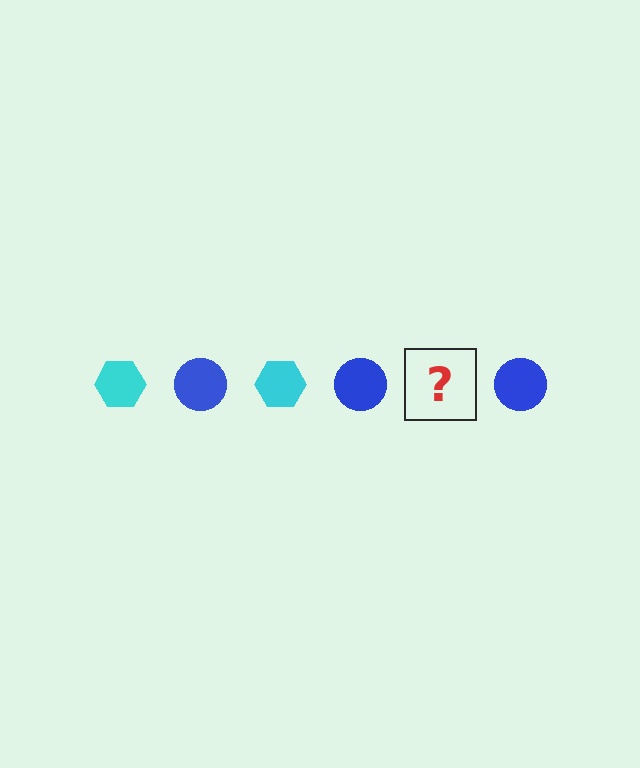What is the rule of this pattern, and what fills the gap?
The rule is that the pattern alternates between cyan hexagon and blue circle. The gap should be filled with a cyan hexagon.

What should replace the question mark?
The question mark should be replaced with a cyan hexagon.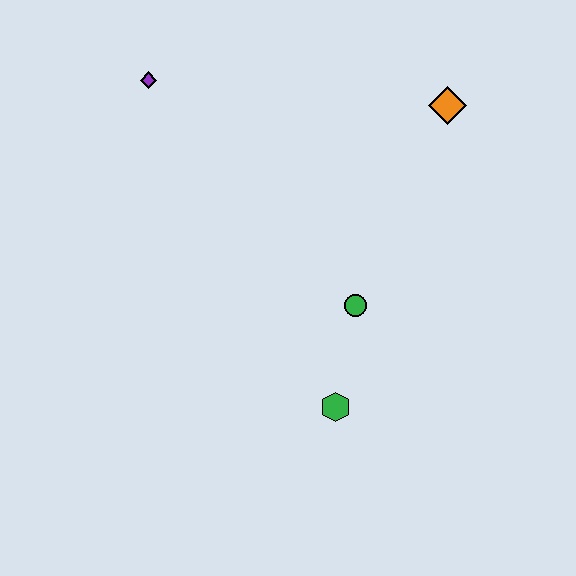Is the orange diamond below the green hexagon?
No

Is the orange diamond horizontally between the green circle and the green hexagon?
No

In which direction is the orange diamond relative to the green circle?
The orange diamond is above the green circle.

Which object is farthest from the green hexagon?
The purple diamond is farthest from the green hexagon.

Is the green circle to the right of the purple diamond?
Yes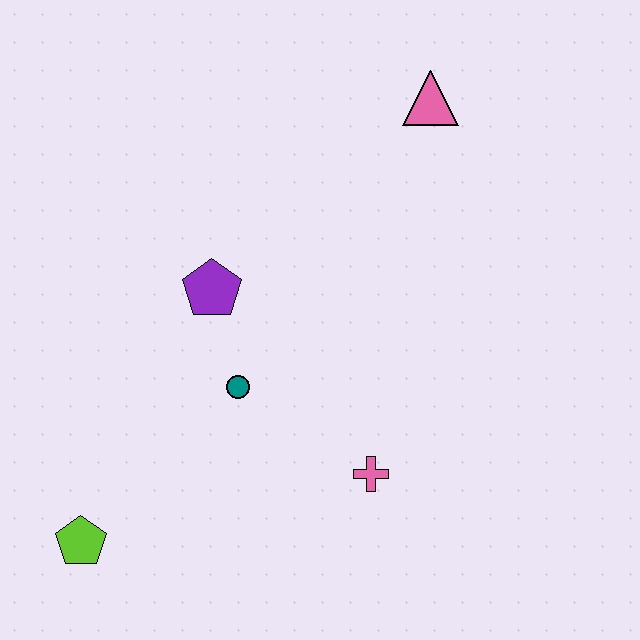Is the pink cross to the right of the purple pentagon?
Yes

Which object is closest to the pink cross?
The teal circle is closest to the pink cross.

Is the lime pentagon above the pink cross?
No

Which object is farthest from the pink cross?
The pink triangle is farthest from the pink cross.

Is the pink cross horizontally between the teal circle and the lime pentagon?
No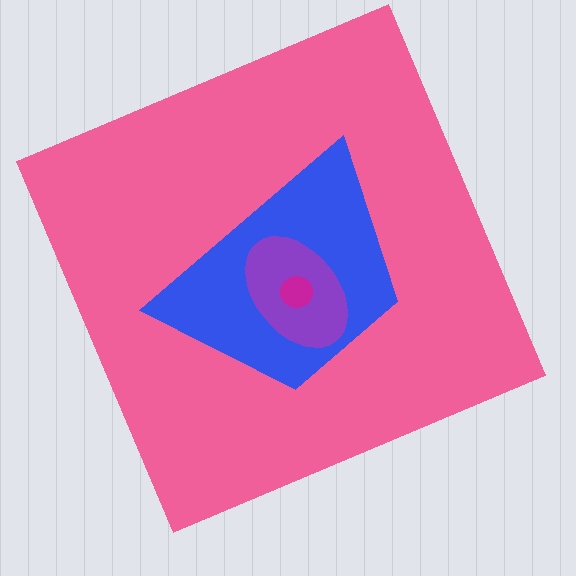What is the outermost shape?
The pink square.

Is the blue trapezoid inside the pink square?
Yes.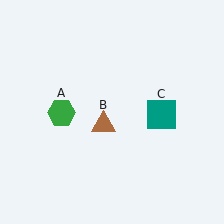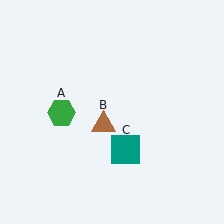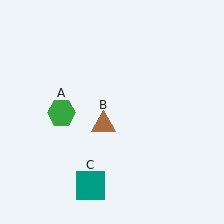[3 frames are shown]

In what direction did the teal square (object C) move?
The teal square (object C) moved down and to the left.